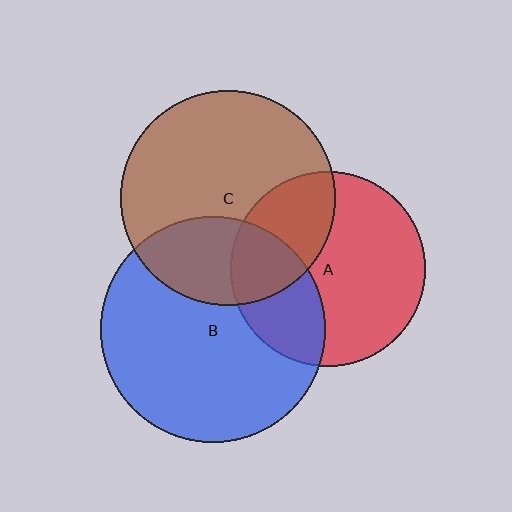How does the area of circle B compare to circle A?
Approximately 1.3 times.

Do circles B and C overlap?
Yes.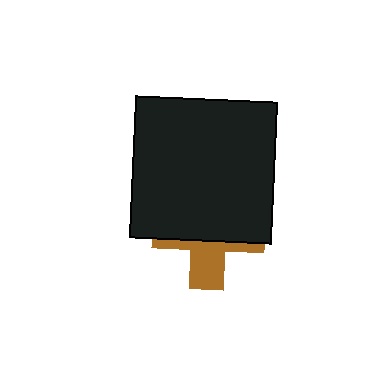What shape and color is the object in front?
The object in front is a black square.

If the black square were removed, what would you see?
You would see the complete brown cross.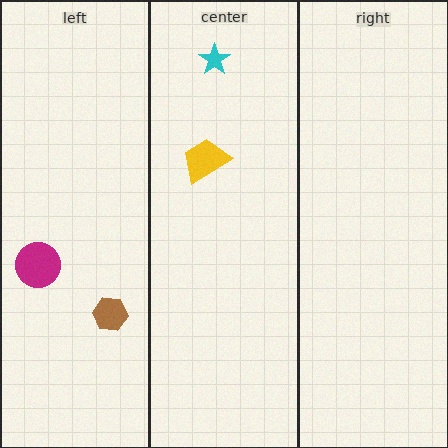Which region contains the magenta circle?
The left region.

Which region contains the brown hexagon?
The left region.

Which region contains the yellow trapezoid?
The center region.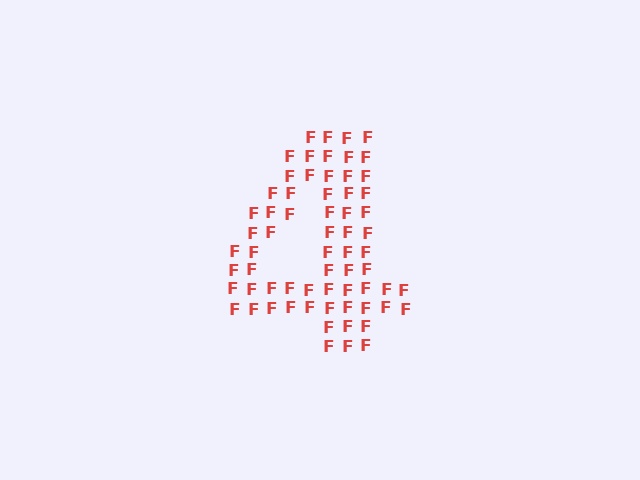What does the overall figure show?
The overall figure shows the digit 4.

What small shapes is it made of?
It is made of small letter F's.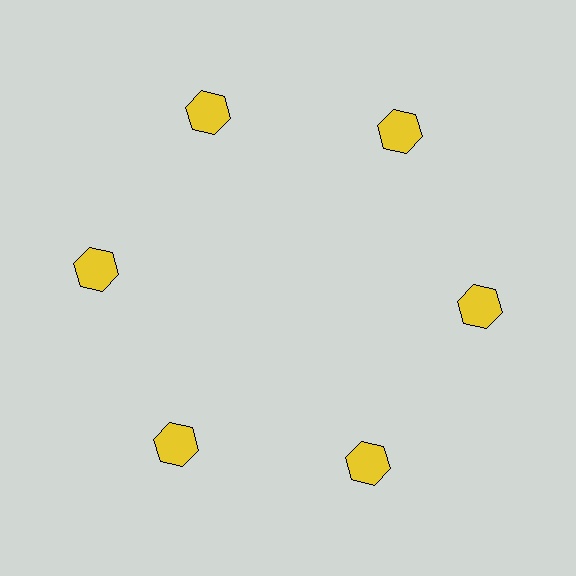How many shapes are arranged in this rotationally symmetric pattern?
There are 6 shapes, arranged in 6 groups of 1.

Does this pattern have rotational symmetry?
Yes, this pattern has 6-fold rotational symmetry. It looks the same after rotating 60 degrees around the center.